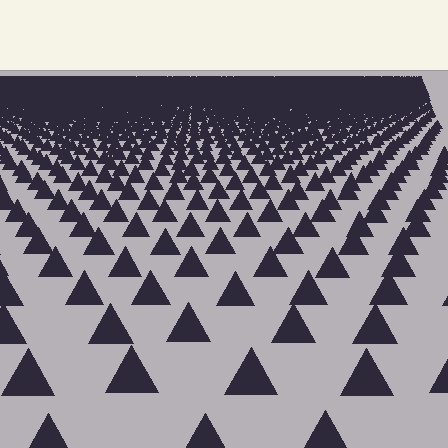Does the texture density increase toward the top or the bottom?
Density increases toward the top.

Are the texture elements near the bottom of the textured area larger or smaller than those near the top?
Larger. Near the bottom, elements are closer to the viewer and appear at a bigger on-screen size.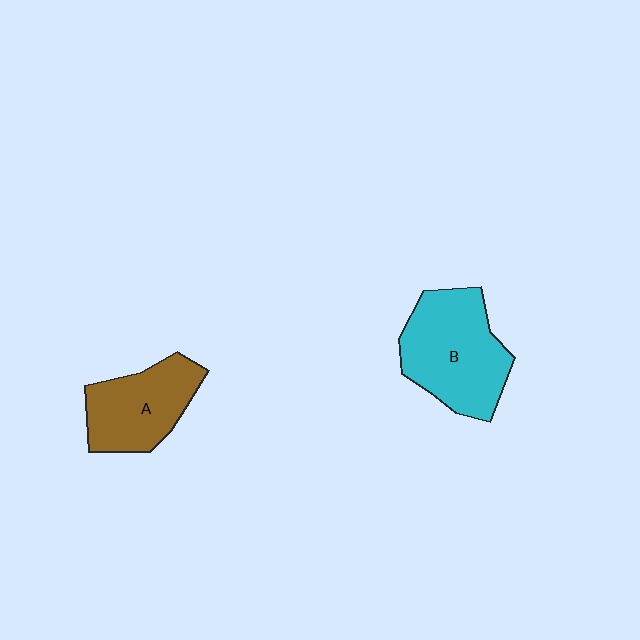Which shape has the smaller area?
Shape A (brown).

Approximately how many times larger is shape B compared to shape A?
Approximately 1.3 times.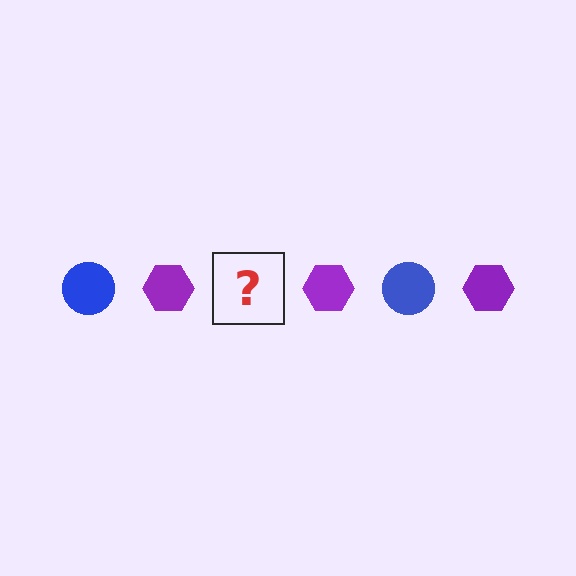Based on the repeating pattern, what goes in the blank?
The blank should be a blue circle.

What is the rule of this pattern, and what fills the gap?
The rule is that the pattern alternates between blue circle and purple hexagon. The gap should be filled with a blue circle.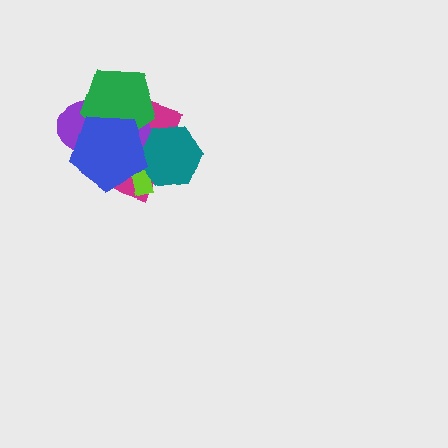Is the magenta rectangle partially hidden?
Yes, it is partially covered by another shape.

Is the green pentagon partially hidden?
Yes, it is partially covered by another shape.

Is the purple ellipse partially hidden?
Yes, it is partially covered by another shape.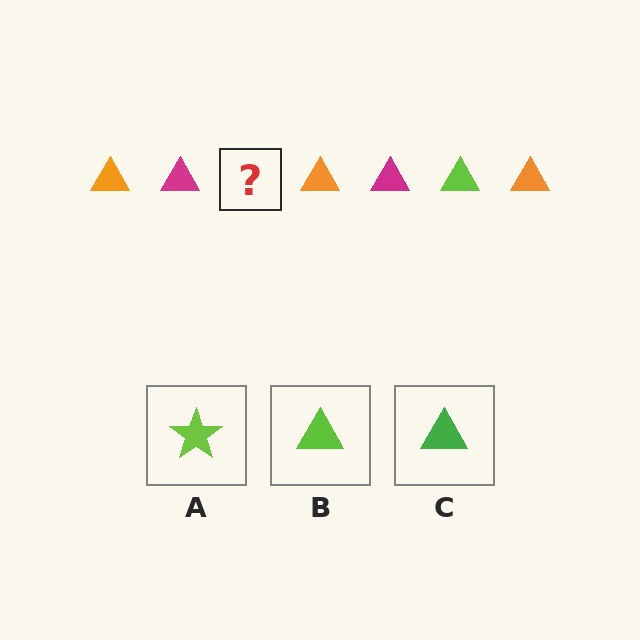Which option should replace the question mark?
Option B.